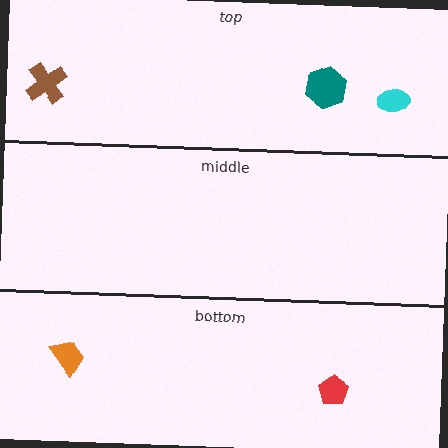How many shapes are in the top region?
3.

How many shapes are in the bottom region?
2.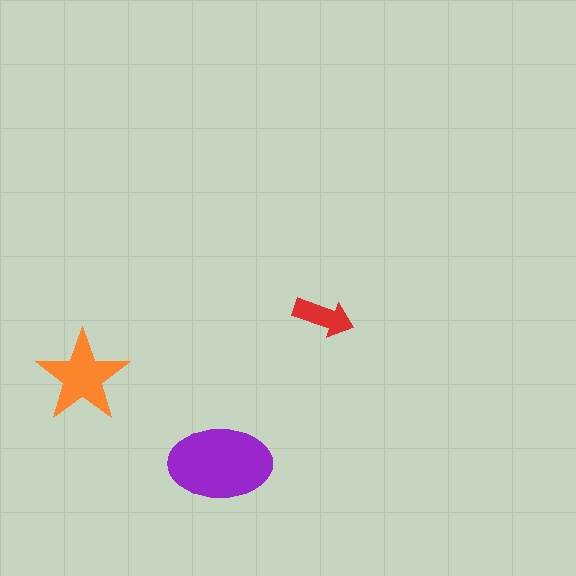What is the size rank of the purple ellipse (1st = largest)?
1st.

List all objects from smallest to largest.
The red arrow, the orange star, the purple ellipse.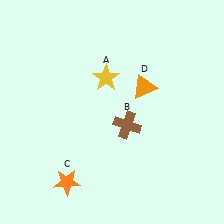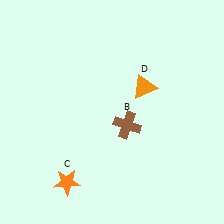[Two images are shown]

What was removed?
The yellow star (A) was removed in Image 2.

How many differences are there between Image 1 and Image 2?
There is 1 difference between the two images.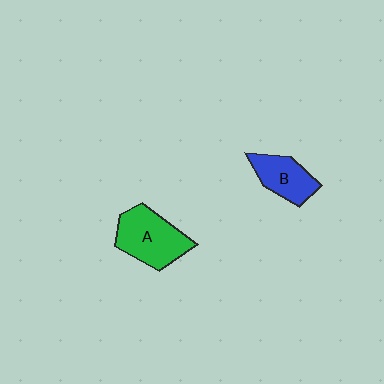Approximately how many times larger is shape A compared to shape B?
Approximately 1.4 times.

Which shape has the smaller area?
Shape B (blue).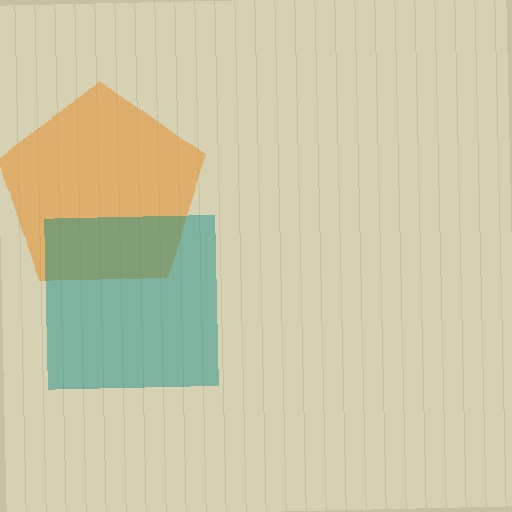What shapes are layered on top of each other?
The layered shapes are: an orange pentagon, a teal square.